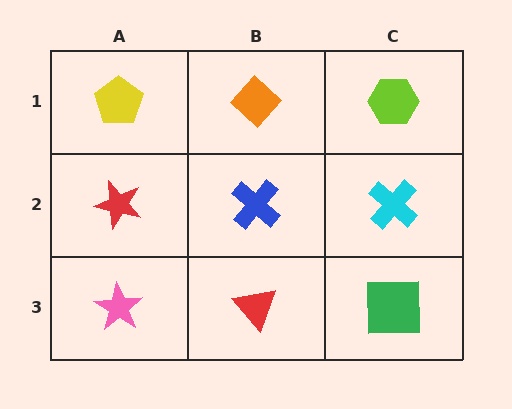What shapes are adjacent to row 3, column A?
A red star (row 2, column A), a red triangle (row 3, column B).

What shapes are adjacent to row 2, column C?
A lime hexagon (row 1, column C), a green square (row 3, column C), a blue cross (row 2, column B).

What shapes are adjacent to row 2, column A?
A yellow pentagon (row 1, column A), a pink star (row 3, column A), a blue cross (row 2, column B).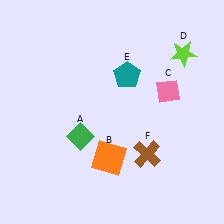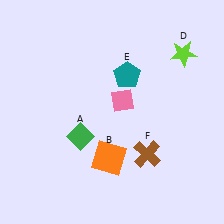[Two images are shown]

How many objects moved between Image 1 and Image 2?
1 object moved between the two images.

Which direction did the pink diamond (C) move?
The pink diamond (C) moved left.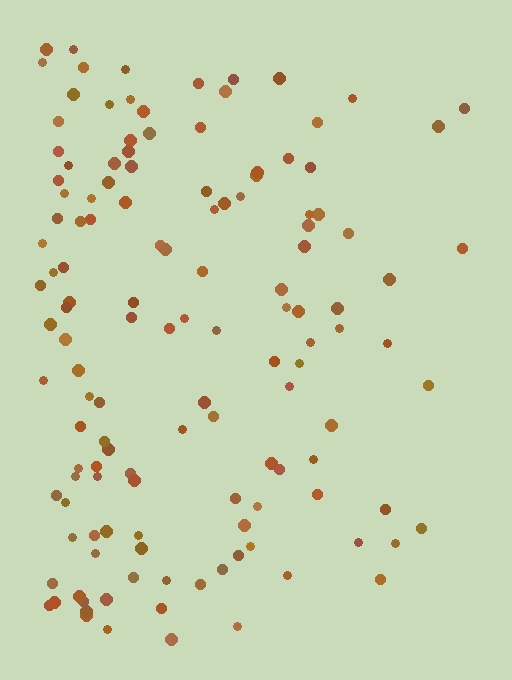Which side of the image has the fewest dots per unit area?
The right.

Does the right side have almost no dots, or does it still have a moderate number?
Still a moderate number, just noticeably fewer than the left.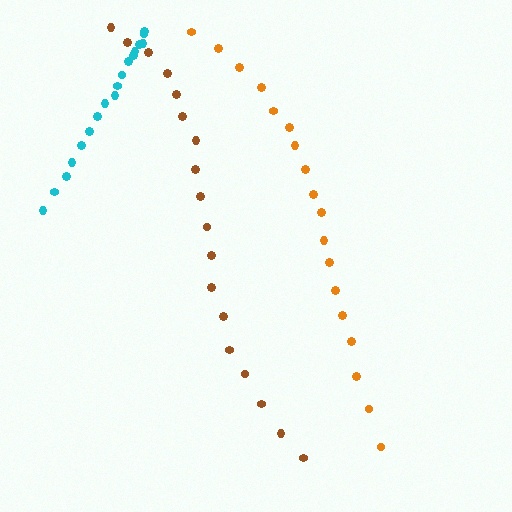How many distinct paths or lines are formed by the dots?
There are 3 distinct paths.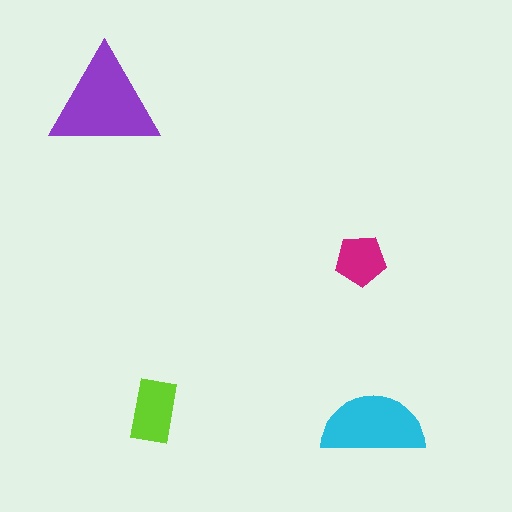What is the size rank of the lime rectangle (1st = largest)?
3rd.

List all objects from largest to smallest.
The purple triangle, the cyan semicircle, the lime rectangle, the magenta pentagon.